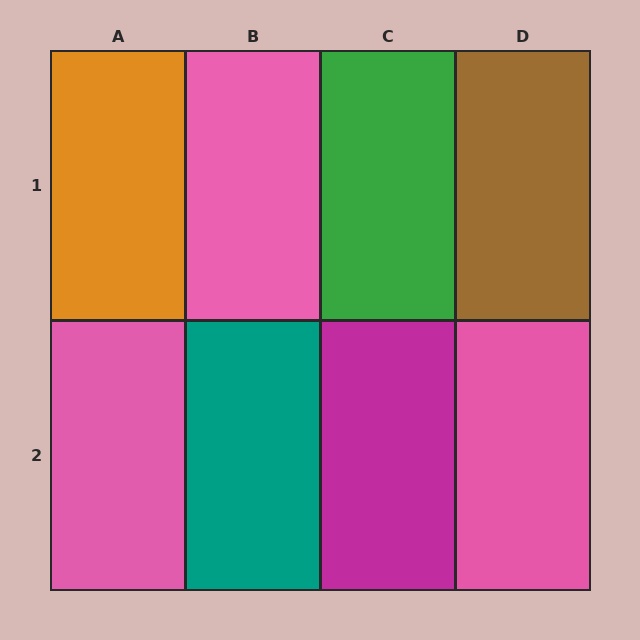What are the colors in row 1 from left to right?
Orange, pink, green, brown.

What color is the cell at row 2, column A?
Pink.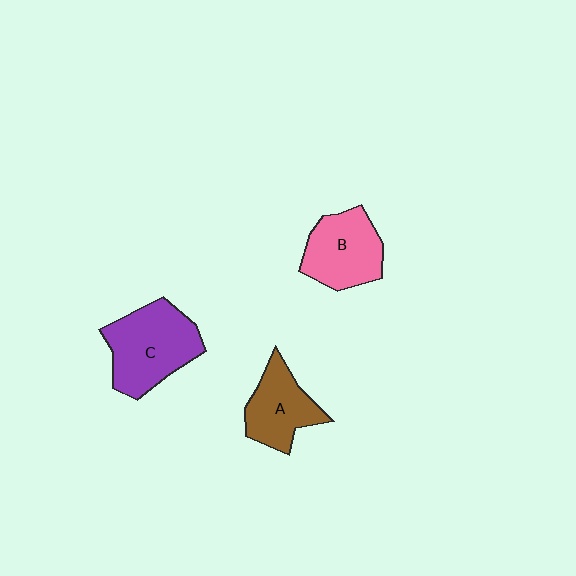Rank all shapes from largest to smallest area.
From largest to smallest: C (purple), B (pink), A (brown).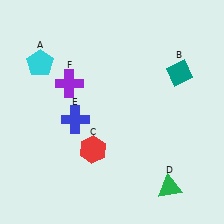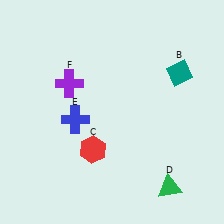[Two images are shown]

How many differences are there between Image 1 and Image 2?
There is 1 difference between the two images.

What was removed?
The cyan pentagon (A) was removed in Image 2.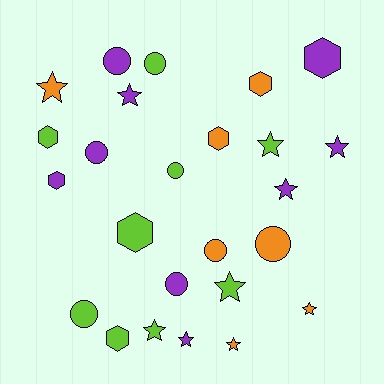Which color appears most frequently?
Lime, with 9 objects.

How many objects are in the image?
There are 25 objects.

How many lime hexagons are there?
There are 3 lime hexagons.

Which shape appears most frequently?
Star, with 10 objects.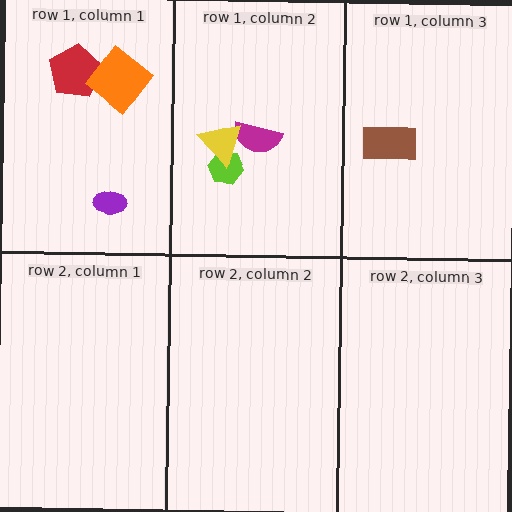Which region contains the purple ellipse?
The row 1, column 1 region.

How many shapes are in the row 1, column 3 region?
1.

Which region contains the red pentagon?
The row 1, column 1 region.